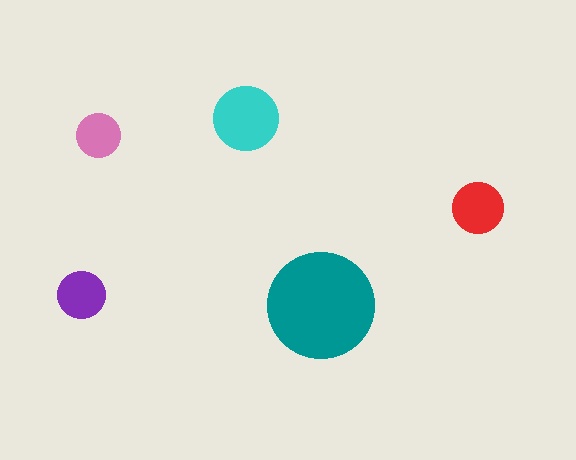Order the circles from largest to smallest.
the teal one, the cyan one, the red one, the purple one, the pink one.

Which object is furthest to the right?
The red circle is rightmost.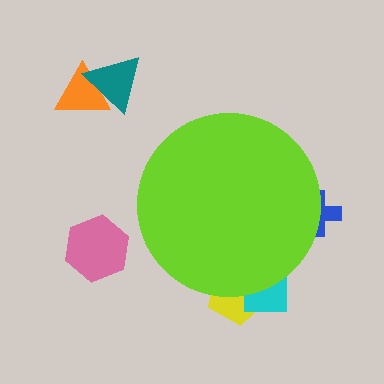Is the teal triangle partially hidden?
No, the teal triangle is fully visible.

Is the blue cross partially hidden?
Yes, the blue cross is partially hidden behind the lime circle.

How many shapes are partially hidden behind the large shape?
3 shapes are partially hidden.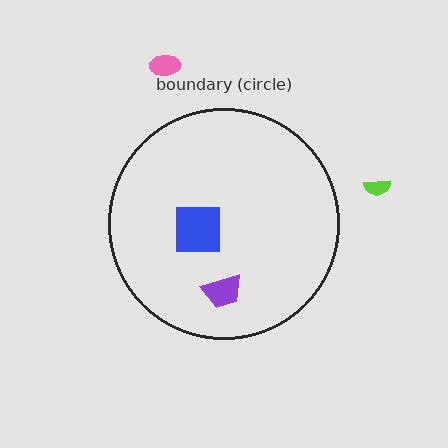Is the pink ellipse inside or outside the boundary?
Outside.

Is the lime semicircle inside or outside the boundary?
Outside.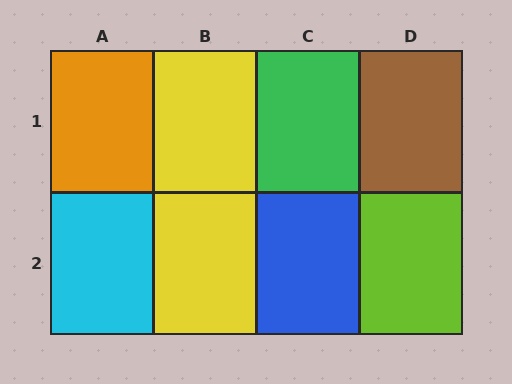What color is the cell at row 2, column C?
Blue.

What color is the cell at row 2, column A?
Cyan.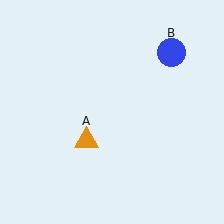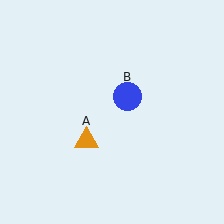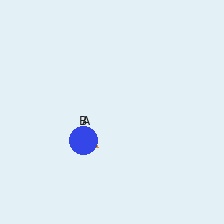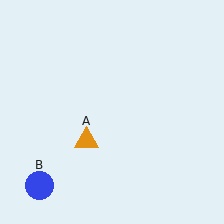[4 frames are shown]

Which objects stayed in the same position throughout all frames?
Orange triangle (object A) remained stationary.